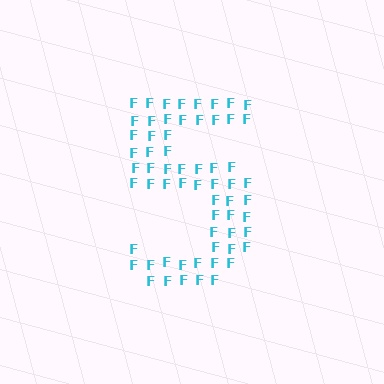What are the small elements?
The small elements are letter F's.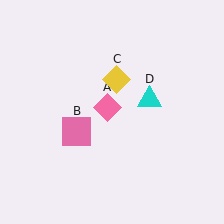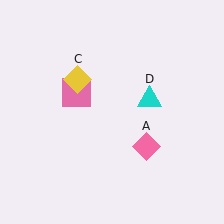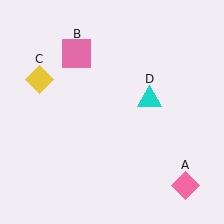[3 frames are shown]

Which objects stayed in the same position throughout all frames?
Cyan triangle (object D) remained stationary.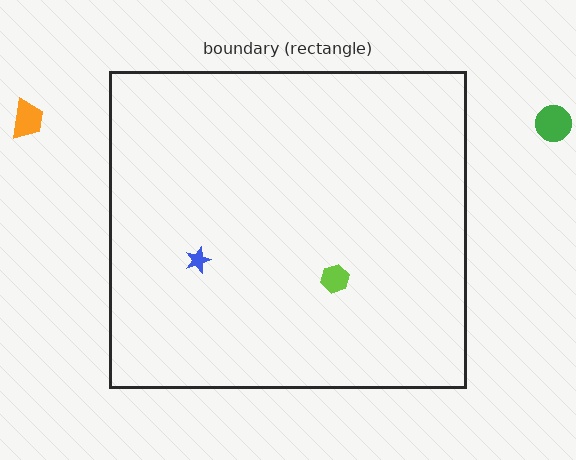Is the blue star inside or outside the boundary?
Inside.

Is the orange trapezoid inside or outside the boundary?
Outside.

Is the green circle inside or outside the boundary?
Outside.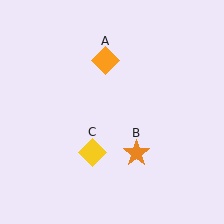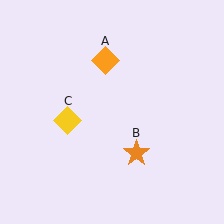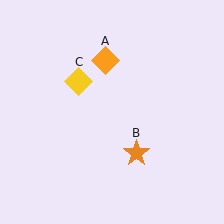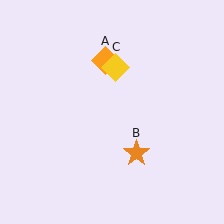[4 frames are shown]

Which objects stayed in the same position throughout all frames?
Orange diamond (object A) and orange star (object B) remained stationary.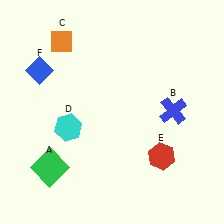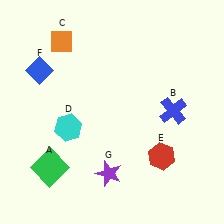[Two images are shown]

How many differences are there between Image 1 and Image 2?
There is 1 difference between the two images.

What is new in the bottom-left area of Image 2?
A purple star (G) was added in the bottom-left area of Image 2.